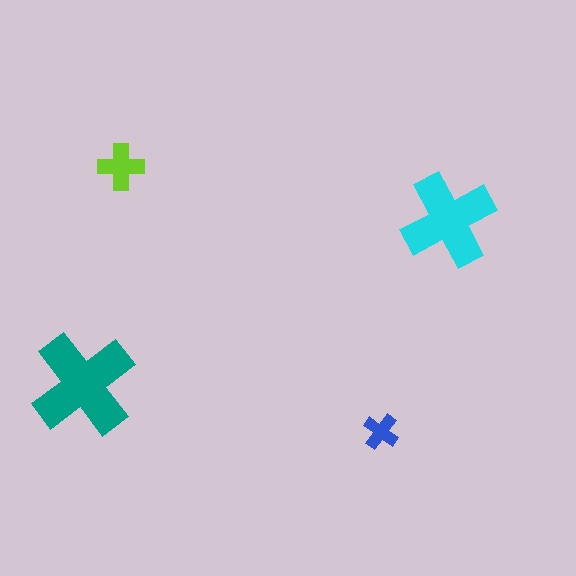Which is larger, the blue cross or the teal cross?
The teal one.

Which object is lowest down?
The blue cross is bottommost.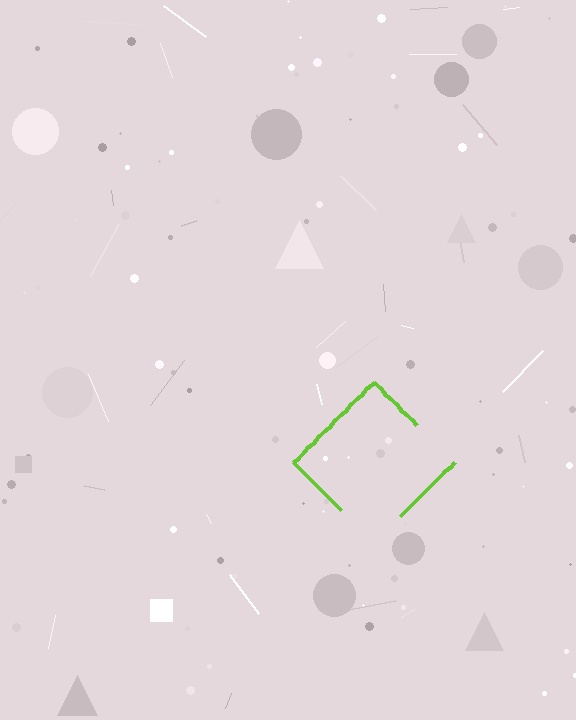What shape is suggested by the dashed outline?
The dashed outline suggests a diamond.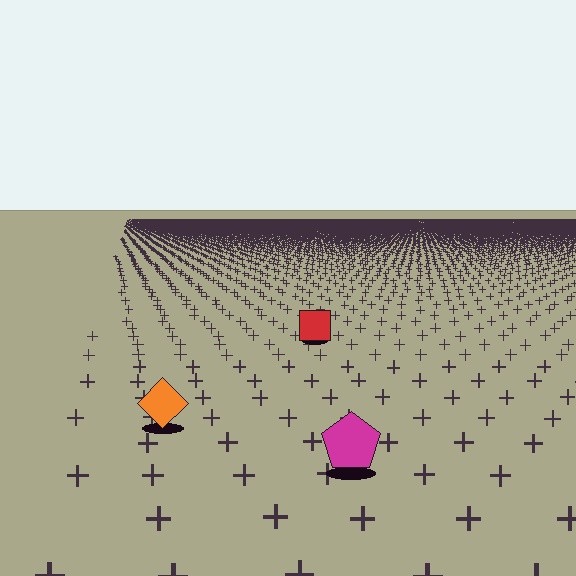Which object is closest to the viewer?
The magenta pentagon is closest. The texture marks near it are larger and more spread out.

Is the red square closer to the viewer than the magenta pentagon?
No. The magenta pentagon is closer — you can tell from the texture gradient: the ground texture is coarser near it.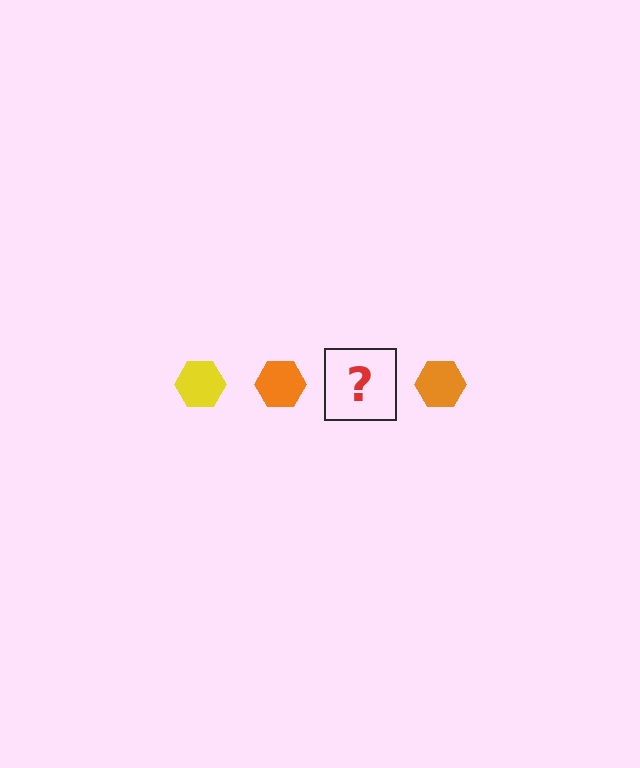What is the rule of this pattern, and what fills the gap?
The rule is that the pattern cycles through yellow, orange hexagons. The gap should be filled with a yellow hexagon.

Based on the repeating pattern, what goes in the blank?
The blank should be a yellow hexagon.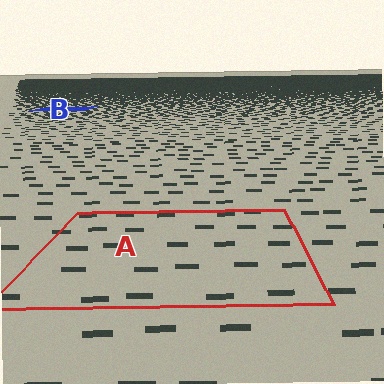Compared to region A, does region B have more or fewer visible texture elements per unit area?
Region B has more texture elements per unit area — they are packed more densely because it is farther away.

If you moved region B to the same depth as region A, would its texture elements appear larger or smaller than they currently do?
They would appear larger. At a closer depth, the same texture elements are projected at a bigger on-screen size.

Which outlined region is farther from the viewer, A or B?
Region B is farther from the viewer — the texture elements inside it appear smaller and more densely packed.